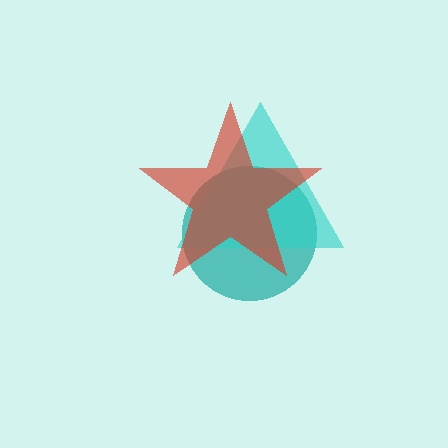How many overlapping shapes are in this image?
There are 3 overlapping shapes in the image.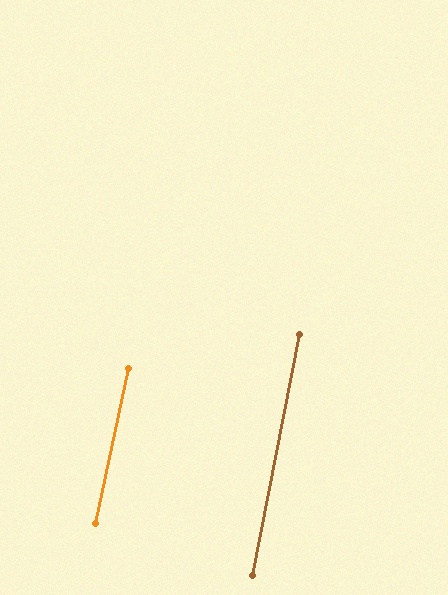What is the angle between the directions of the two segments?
Approximately 1 degree.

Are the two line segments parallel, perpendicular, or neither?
Parallel — their directions differ by only 1.1°.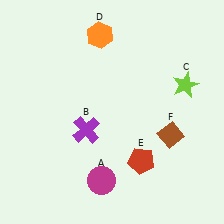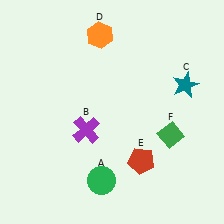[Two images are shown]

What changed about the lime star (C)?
In Image 1, C is lime. In Image 2, it changed to teal.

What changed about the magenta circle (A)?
In Image 1, A is magenta. In Image 2, it changed to green.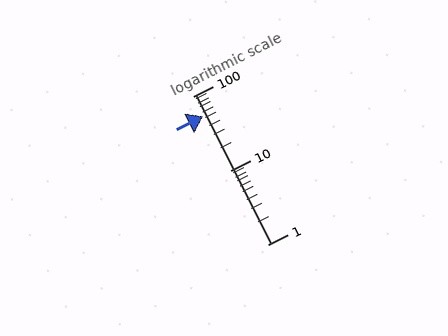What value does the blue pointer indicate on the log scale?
The pointer indicates approximately 54.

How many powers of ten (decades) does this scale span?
The scale spans 2 decades, from 1 to 100.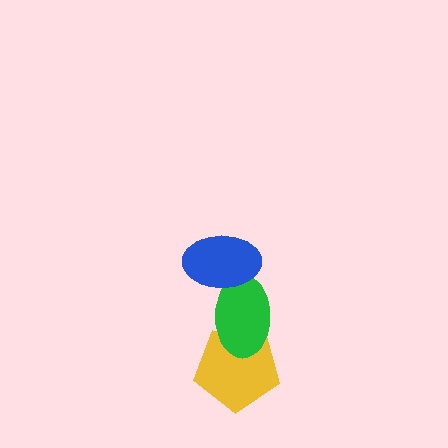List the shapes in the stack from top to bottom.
From top to bottom: the blue ellipse, the green ellipse, the yellow pentagon.